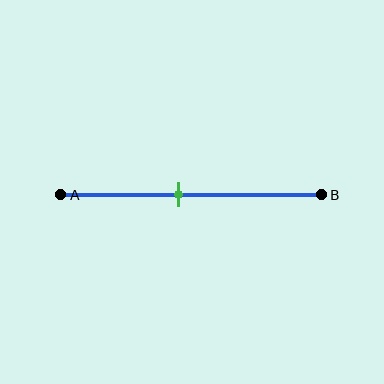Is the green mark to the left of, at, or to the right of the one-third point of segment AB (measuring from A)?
The green mark is to the right of the one-third point of segment AB.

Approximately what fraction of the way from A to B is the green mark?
The green mark is approximately 45% of the way from A to B.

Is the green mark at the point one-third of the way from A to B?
No, the mark is at about 45% from A, not at the 33% one-third point.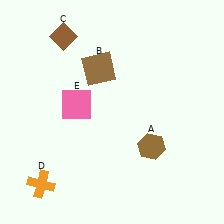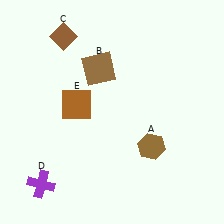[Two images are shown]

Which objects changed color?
D changed from orange to purple. E changed from pink to brown.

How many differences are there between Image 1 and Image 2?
There are 2 differences between the two images.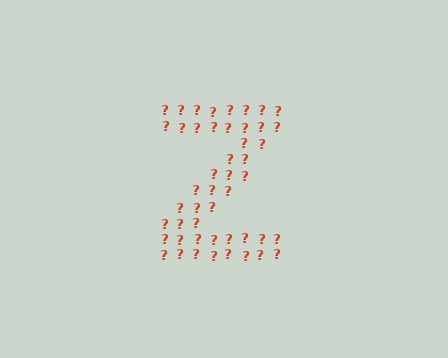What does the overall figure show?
The overall figure shows the letter Z.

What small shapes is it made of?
It is made of small question marks.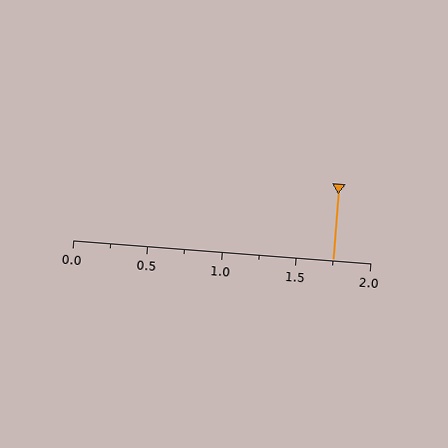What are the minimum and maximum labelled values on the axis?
The axis runs from 0.0 to 2.0.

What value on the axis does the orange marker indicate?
The marker indicates approximately 1.75.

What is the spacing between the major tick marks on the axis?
The major ticks are spaced 0.5 apart.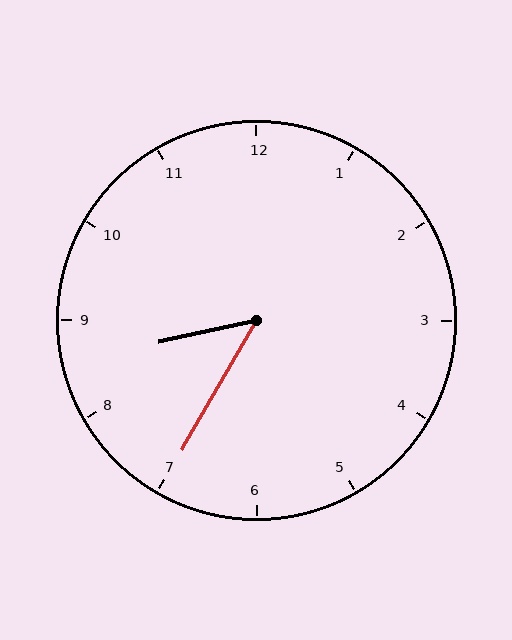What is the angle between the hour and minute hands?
Approximately 48 degrees.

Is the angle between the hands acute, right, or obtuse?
It is acute.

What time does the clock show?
8:35.